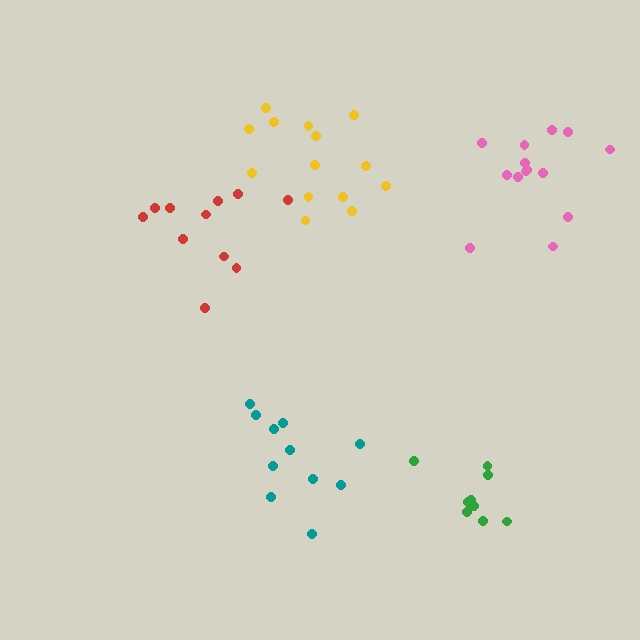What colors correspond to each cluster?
The clusters are colored: yellow, red, pink, teal, green.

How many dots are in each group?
Group 1: 14 dots, Group 2: 11 dots, Group 3: 14 dots, Group 4: 11 dots, Group 5: 9 dots (59 total).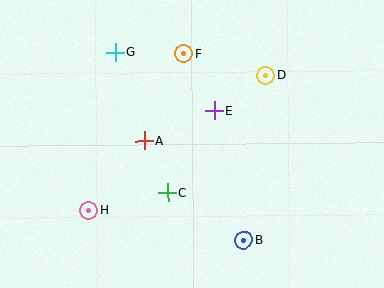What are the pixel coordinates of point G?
Point G is at (115, 52).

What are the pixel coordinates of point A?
Point A is at (144, 141).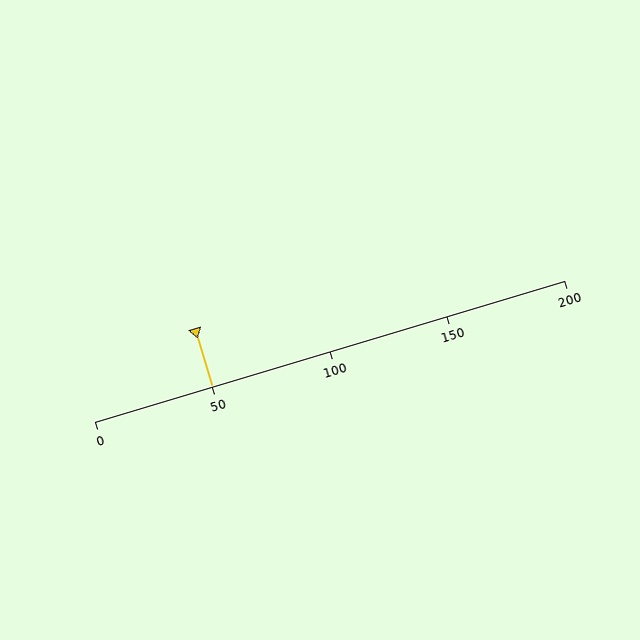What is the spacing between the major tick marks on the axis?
The major ticks are spaced 50 apart.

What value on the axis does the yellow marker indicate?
The marker indicates approximately 50.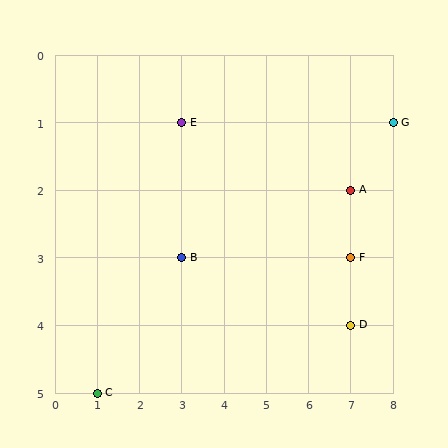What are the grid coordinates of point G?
Point G is at grid coordinates (8, 1).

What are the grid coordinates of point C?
Point C is at grid coordinates (1, 5).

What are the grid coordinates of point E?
Point E is at grid coordinates (3, 1).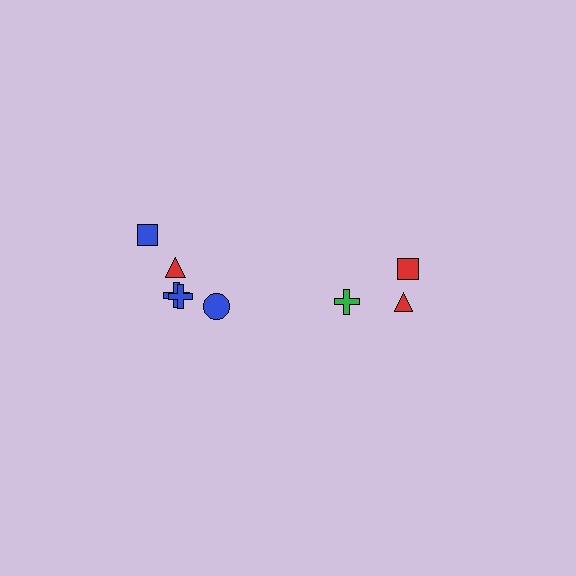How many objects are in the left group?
There are 5 objects.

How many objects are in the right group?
There are 3 objects.